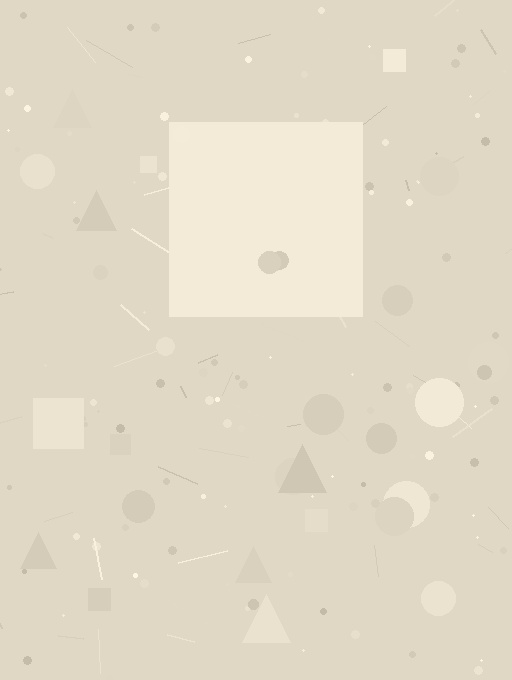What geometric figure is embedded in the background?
A square is embedded in the background.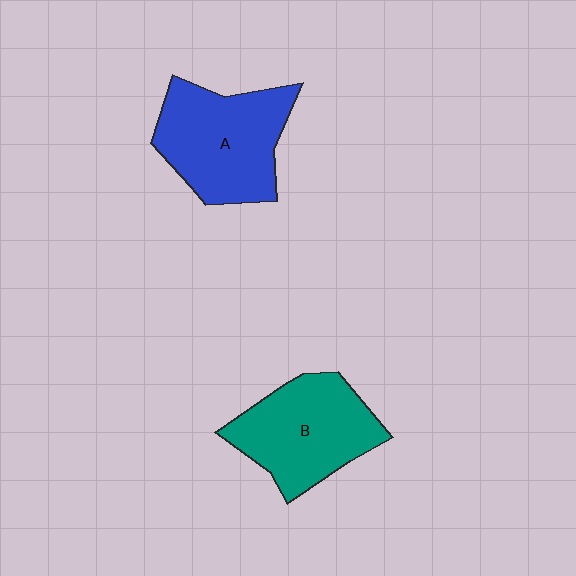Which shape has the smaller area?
Shape B (teal).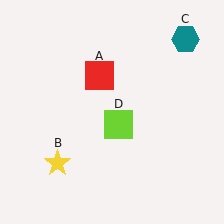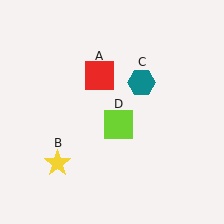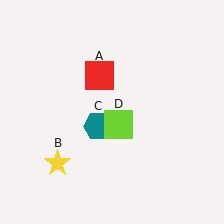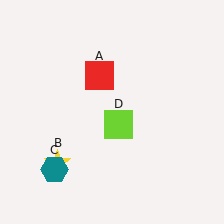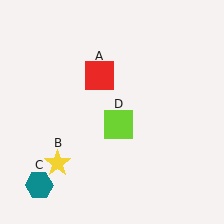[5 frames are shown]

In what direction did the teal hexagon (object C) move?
The teal hexagon (object C) moved down and to the left.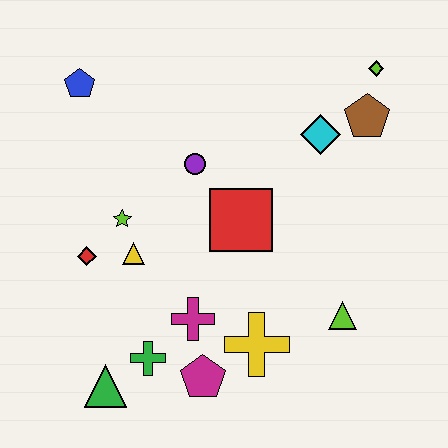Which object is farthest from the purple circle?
The green triangle is farthest from the purple circle.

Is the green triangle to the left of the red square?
Yes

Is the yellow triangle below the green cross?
No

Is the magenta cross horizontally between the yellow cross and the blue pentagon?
Yes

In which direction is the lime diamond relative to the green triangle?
The lime diamond is above the green triangle.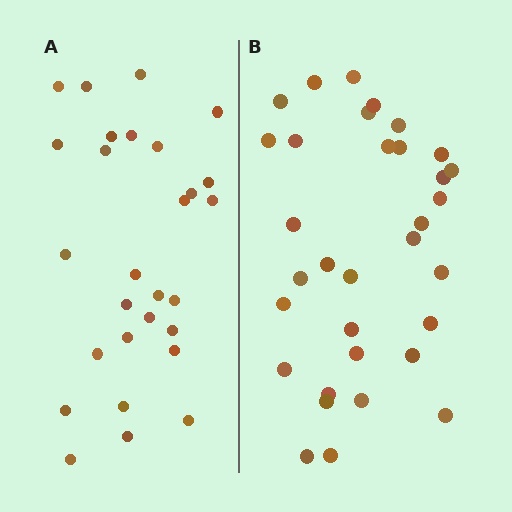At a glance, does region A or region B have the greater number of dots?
Region B (the right region) has more dots.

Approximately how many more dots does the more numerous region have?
Region B has about 5 more dots than region A.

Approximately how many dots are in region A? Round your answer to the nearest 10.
About 30 dots. (The exact count is 28, which rounds to 30.)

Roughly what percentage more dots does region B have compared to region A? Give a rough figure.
About 20% more.